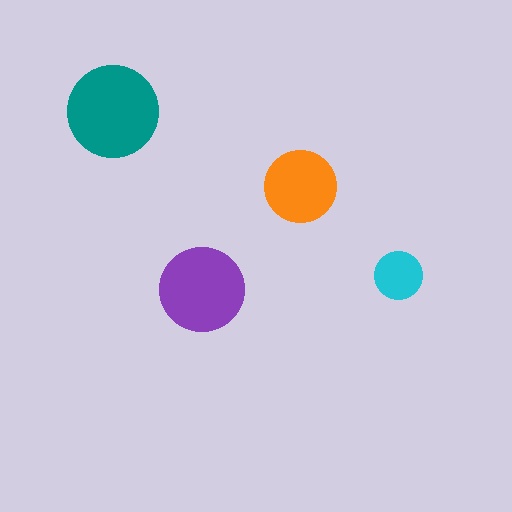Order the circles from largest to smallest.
the teal one, the purple one, the orange one, the cyan one.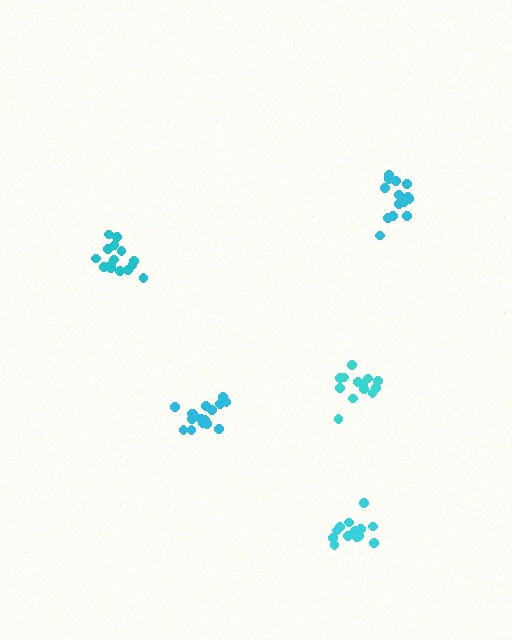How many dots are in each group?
Group 1: 15 dots, Group 2: 14 dots, Group 3: 13 dots, Group 4: 14 dots, Group 5: 18 dots (74 total).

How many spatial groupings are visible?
There are 5 spatial groupings.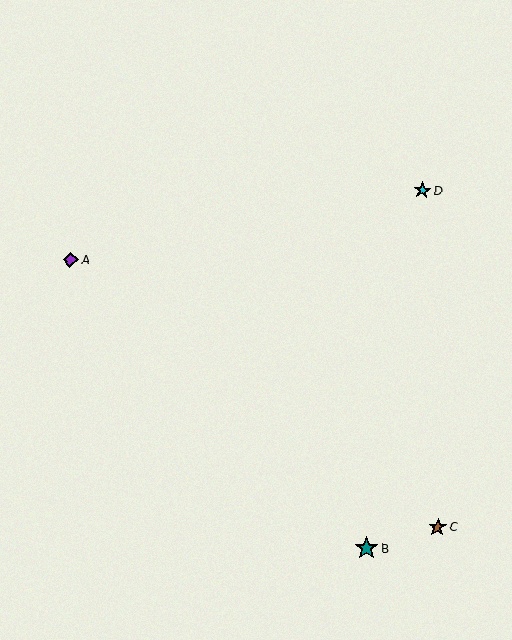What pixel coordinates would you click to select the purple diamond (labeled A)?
Click at (71, 260) to select the purple diamond A.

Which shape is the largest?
The teal star (labeled B) is the largest.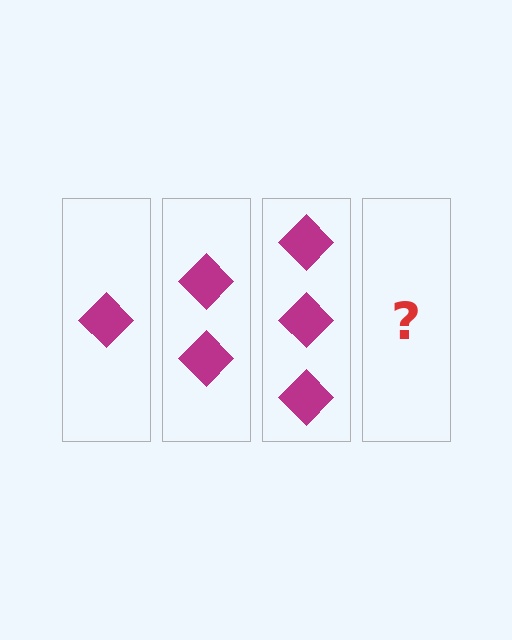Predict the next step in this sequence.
The next step is 4 diamonds.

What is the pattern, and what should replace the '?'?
The pattern is that each step adds one more diamond. The '?' should be 4 diamonds.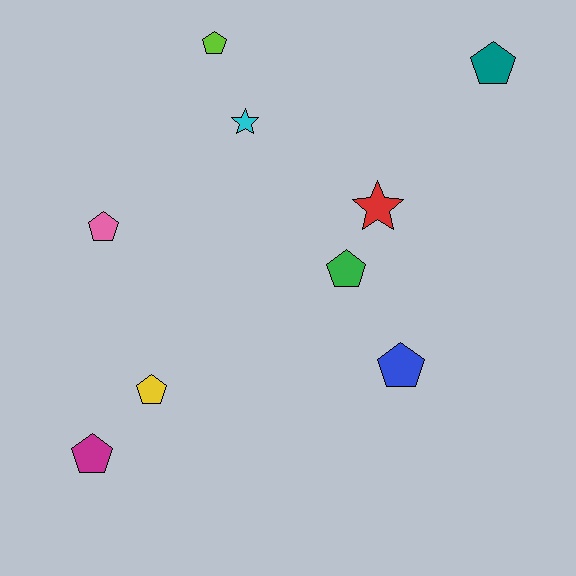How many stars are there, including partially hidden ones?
There are 2 stars.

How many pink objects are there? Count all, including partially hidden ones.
There is 1 pink object.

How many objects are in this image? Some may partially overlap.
There are 9 objects.